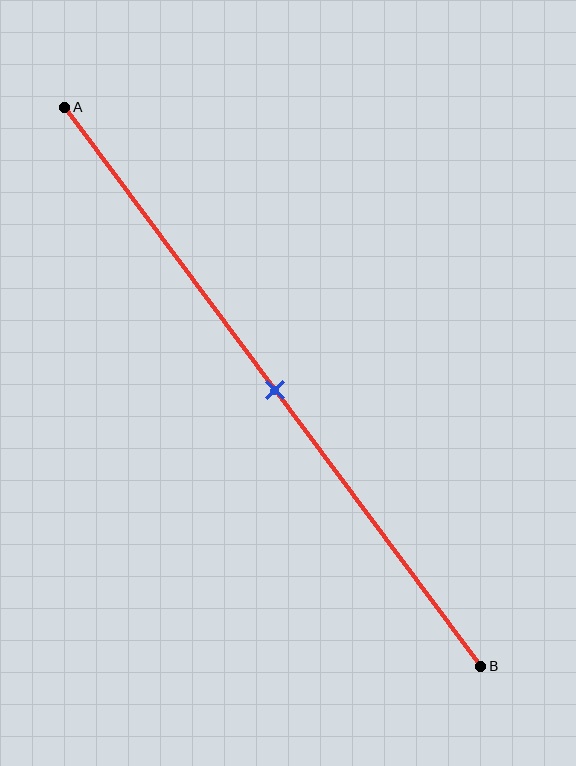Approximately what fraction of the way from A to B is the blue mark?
The blue mark is approximately 50% of the way from A to B.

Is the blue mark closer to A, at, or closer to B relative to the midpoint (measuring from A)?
The blue mark is approximately at the midpoint of segment AB.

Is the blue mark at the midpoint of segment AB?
Yes, the mark is approximately at the midpoint.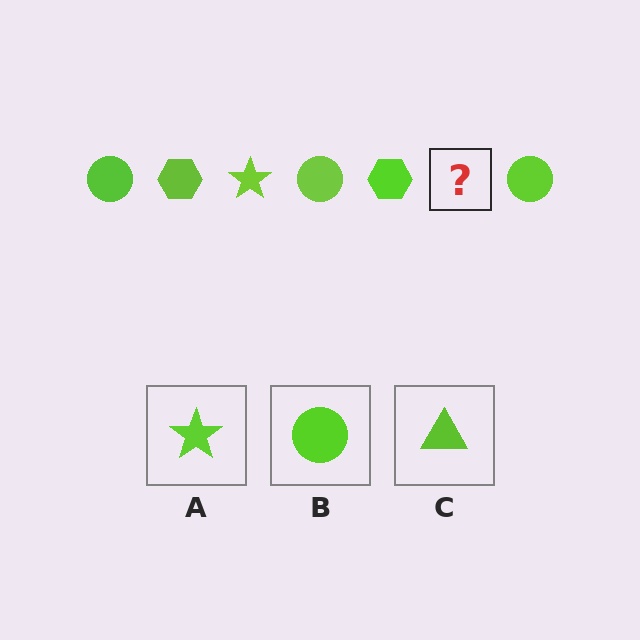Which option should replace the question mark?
Option A.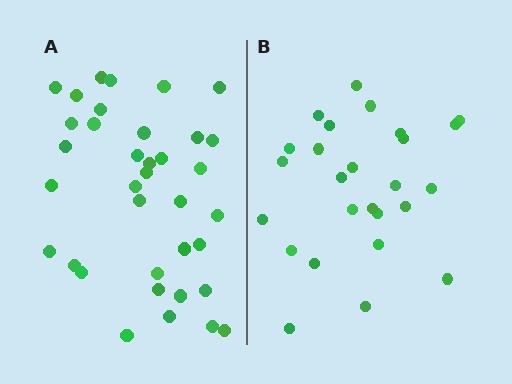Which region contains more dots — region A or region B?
Region A (the left region) has more dots.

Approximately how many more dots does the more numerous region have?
Region A has roughly 10 or so more dots than region B.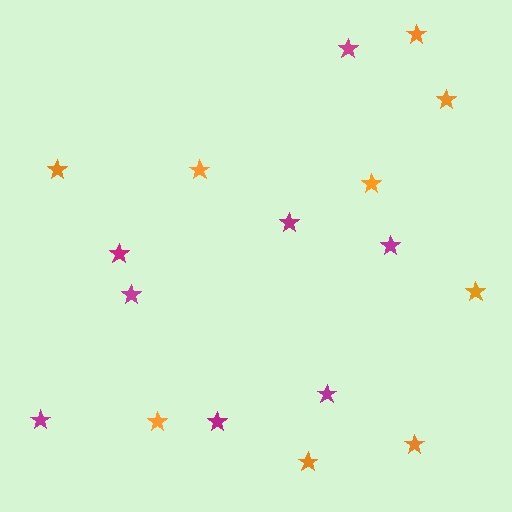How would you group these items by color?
There are 2 groups: one group of magenta stars (8) and one group of orange stars (9).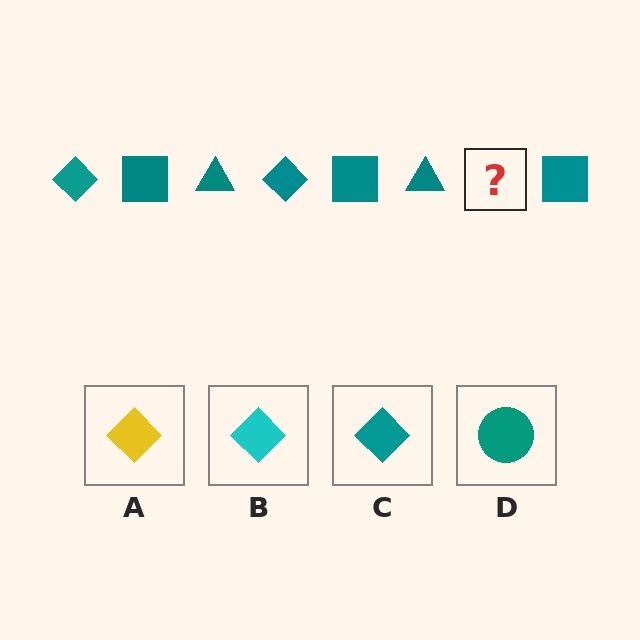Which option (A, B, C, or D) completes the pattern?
C.